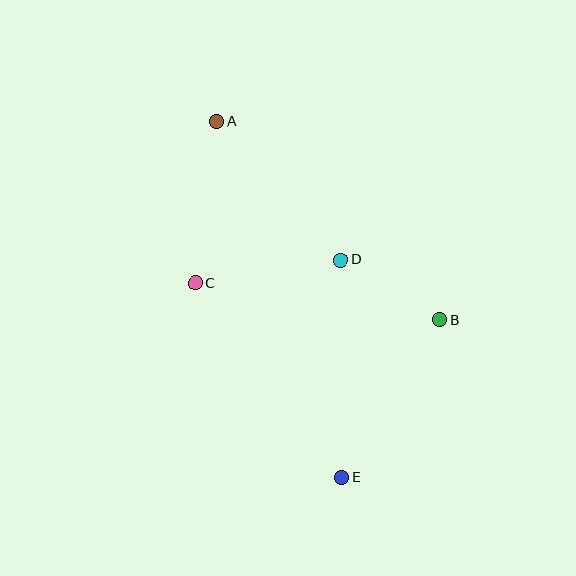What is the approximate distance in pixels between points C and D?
The distance between C and D is approximately 148 pixels.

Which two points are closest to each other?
Points B and D are closest to each other.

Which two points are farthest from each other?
Points A and E are farthest from each other.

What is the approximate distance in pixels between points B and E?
The distance between B and E is approximately 185 pixels.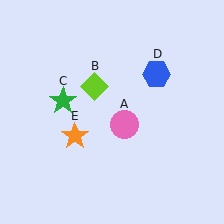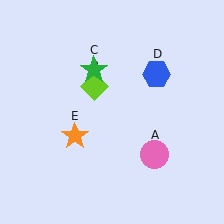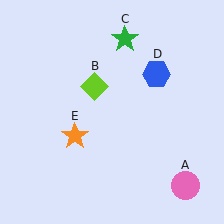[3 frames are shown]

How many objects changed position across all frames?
2 objects changed position: pink circle (object A), green star (object C).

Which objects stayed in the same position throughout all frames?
Lime diamond (object B) and blue hexagon (object D) and orange star (object E) remained stationary.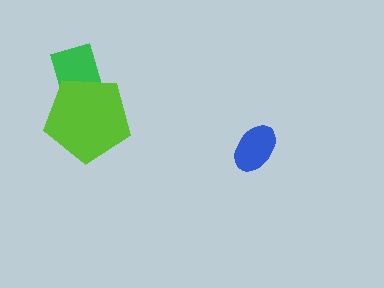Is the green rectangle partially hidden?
Yes, it is partially covered by another shape.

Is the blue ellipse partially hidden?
No, no other shape covers it.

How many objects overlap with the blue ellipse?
0 objects overlap with the blue ellipse.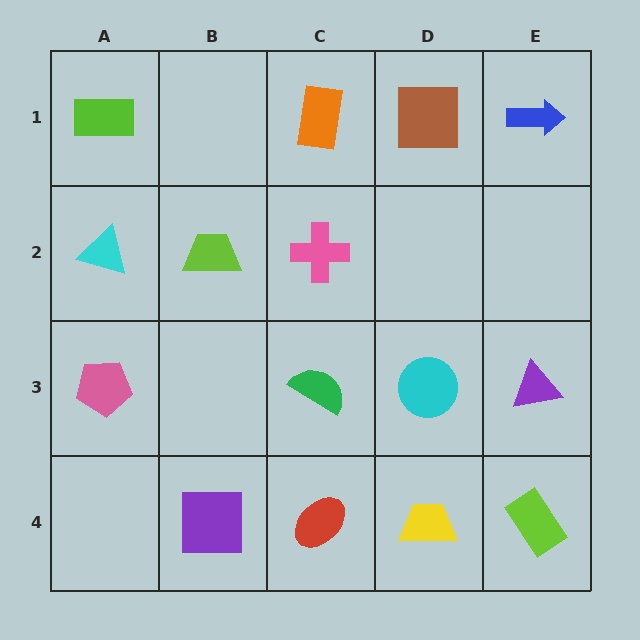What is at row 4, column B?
A purple square.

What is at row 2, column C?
A pink cross.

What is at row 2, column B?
A lime trapezoid.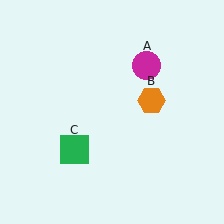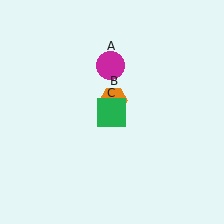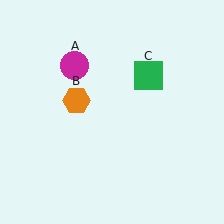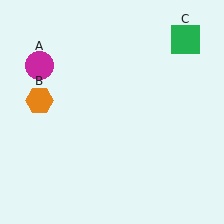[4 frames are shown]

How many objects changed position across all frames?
3 objects changed position: magenta circle (object A), orange hexagon (object B), green square (object C).